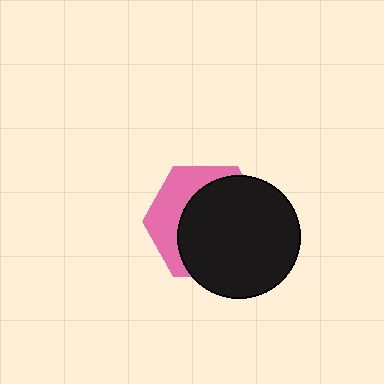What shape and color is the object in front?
The object in front is a black circle.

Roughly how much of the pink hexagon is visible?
A small part of it is visible (roughly 35%).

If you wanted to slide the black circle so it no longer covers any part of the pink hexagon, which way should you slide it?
Slide it toward the lower-right — that is the most direct way to separate the two shapes.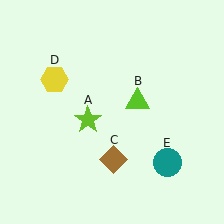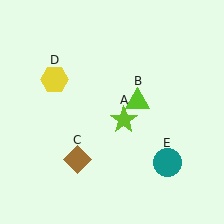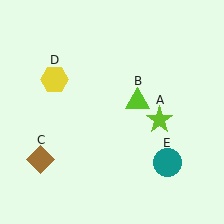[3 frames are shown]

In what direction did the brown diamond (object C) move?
The brown diamond (object C) moved left.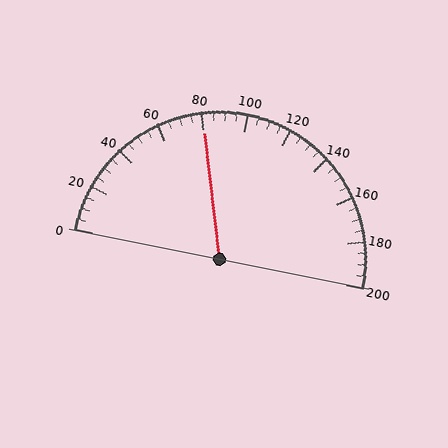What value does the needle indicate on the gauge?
The needle indicates approximately 80.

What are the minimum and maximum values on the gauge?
The gauge ranges from 0 to 200.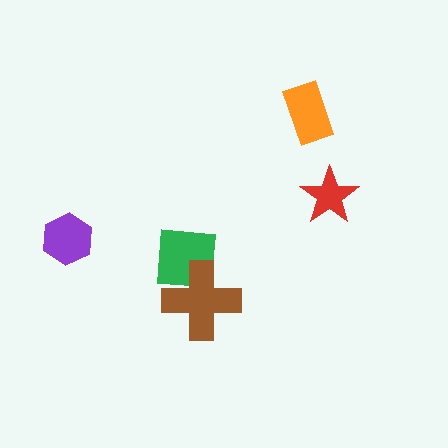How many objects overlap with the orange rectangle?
0 objects overlap with the orange rectangle.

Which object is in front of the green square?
The brown cross is in front of the green square.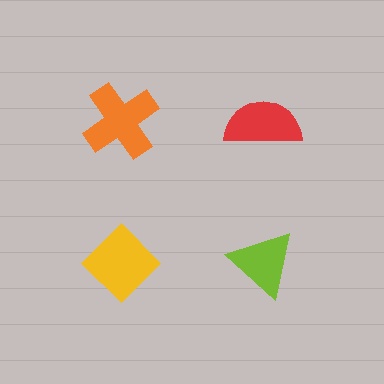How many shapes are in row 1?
2 shapes.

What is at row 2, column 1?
A yellow diamond.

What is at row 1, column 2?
A red semicircle.